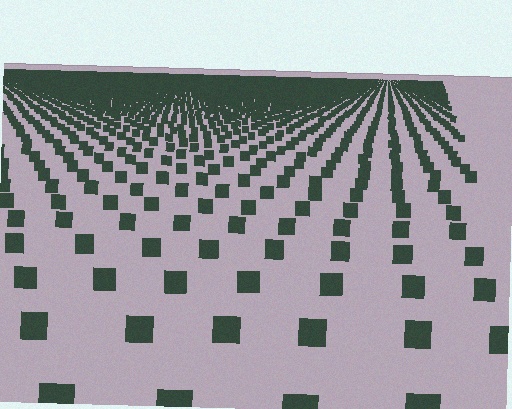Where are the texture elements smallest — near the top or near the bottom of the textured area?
Near the top.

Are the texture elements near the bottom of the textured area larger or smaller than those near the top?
Larger. Near the bottom, elements are closer to the viewer and appear at a bigger on-screen size.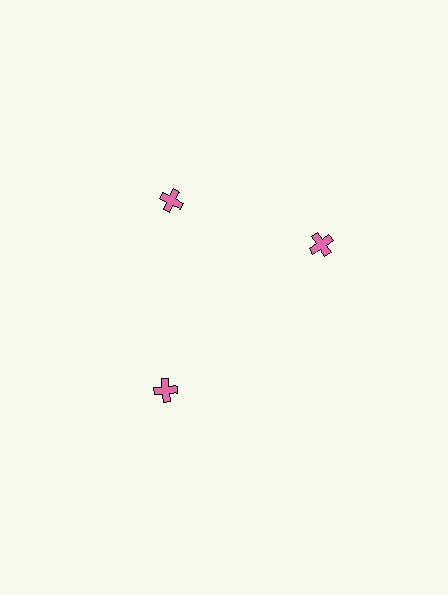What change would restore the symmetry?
The symmetry would be restored by rotating it back into even spacing with its neighbors so that all 3 crosses sit at equal angles and equal distance from the center.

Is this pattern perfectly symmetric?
No. The 3 pink crosses are arranged in a ring, but one element near the 3 o'clock position is rotated out of alignment along the ring, breaking the 3-fold rotational symmetry.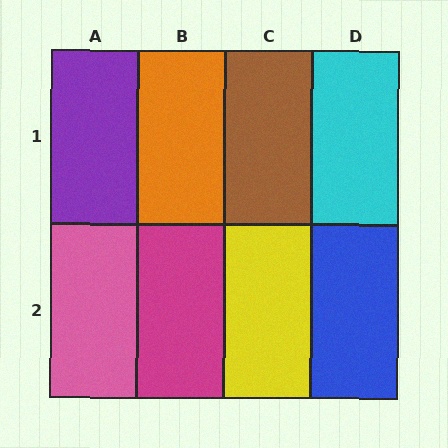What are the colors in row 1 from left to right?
Purple, orange, brown, cyan.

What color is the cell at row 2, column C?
Yellow.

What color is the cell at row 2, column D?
Blue.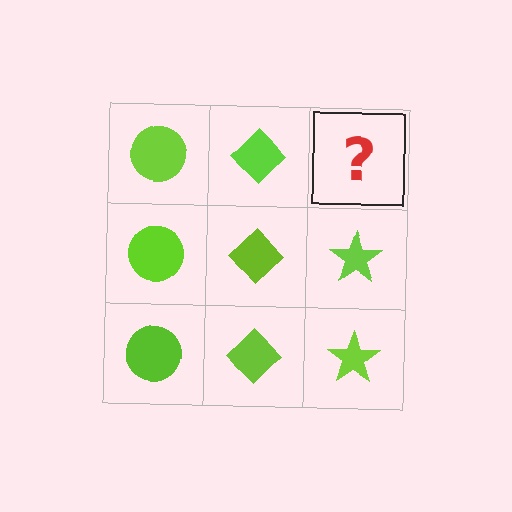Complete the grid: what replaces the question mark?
The question mark should be replaced with a lime star.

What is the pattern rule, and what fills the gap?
The rule is that each column has a consistent shape. The gap should be filled with a lime star.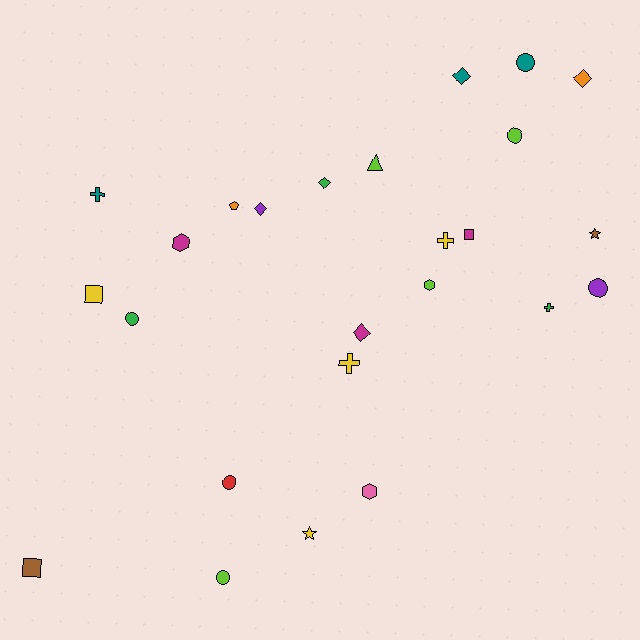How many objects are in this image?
There are 25 objects.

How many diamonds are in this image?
There are 5 diamonds.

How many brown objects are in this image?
There are 2 brown objects.